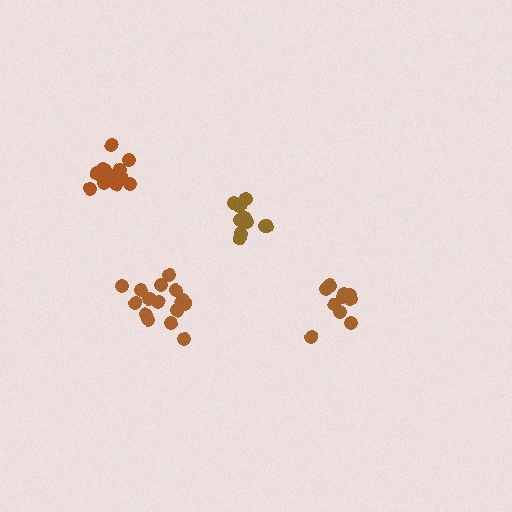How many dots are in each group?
Group 1: 11 dots, Group 2: 16 dots, Group 3: 14 dots, Group 4: 10 dots (51 total).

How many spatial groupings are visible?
There are 4 spatial groupings.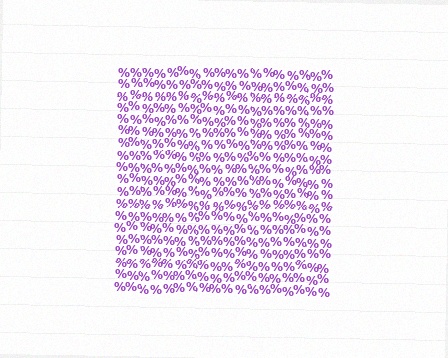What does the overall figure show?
The overall figure shows a square.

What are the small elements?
The small elements are percent signs.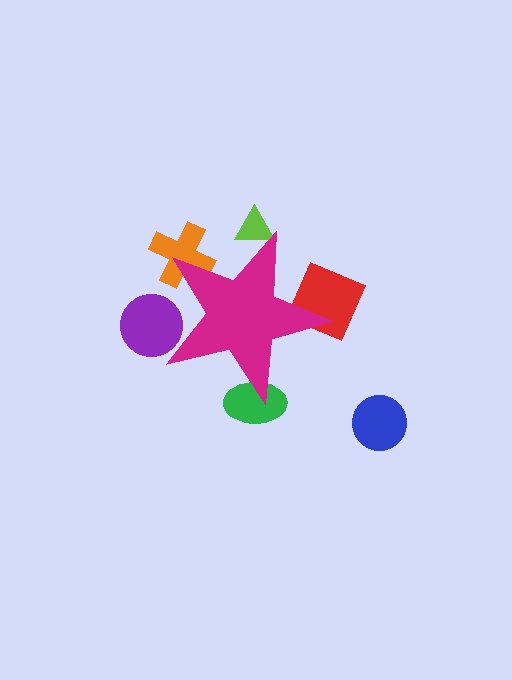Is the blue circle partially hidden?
No, the blue circle is fully visible.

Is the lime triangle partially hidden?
Yes, the lime triangle is partially hidden behind the magenta star.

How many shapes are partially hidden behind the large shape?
5 shapes are partially hidden.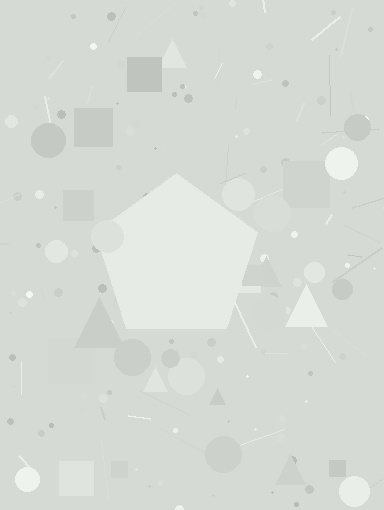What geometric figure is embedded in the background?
A pentagon is embedded in the background.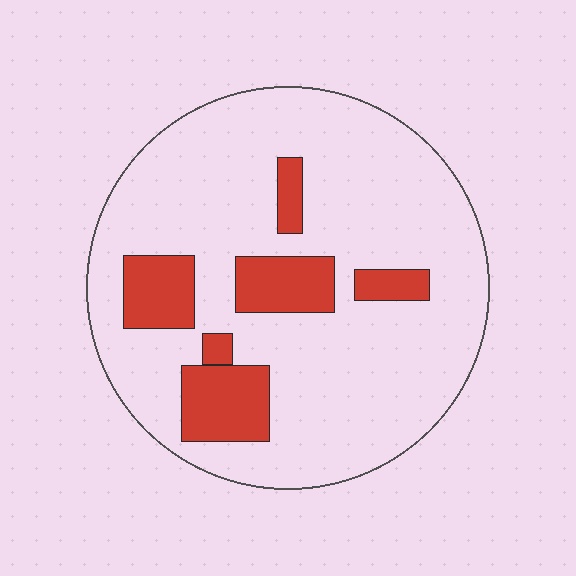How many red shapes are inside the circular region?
6.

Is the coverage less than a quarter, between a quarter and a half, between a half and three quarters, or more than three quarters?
Less than a quarter.